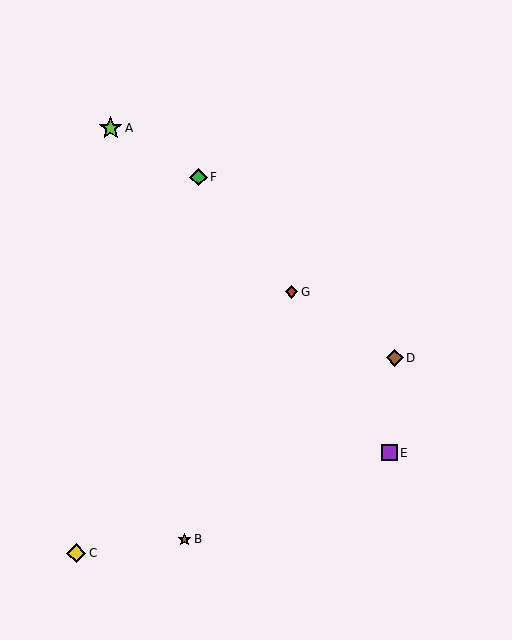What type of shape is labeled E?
Shape E is a purple square.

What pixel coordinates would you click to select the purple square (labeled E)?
Click at (389, 453) to select the purple square E.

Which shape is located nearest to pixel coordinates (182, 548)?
The brown star (labeled B) at (184, 539) is nearest to that location.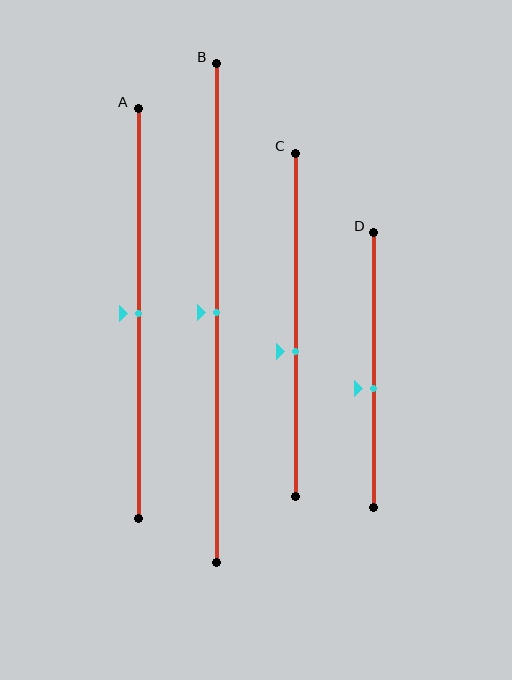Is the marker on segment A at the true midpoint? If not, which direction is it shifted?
Yes, the marker on segment A is at the true midpoint.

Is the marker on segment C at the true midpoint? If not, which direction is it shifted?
No, the marker on segment C is shifted downward by about 8% of the segment length.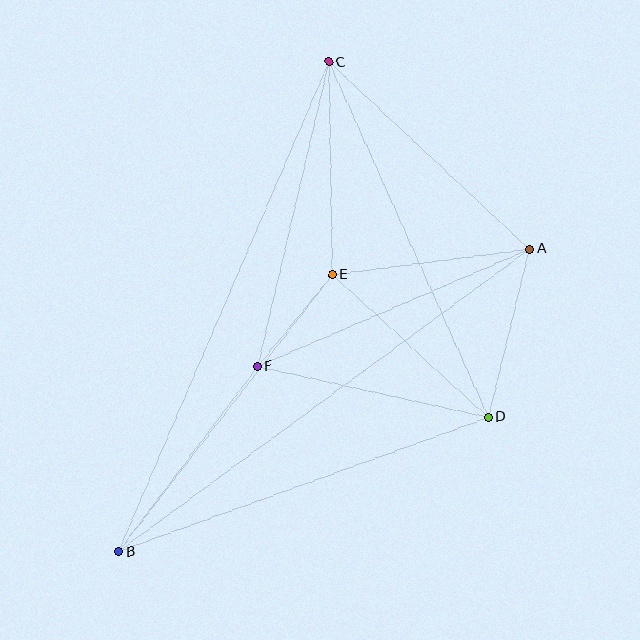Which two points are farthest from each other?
Points B and C are farthest from each other.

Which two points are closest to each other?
Points E and F are closest to each other.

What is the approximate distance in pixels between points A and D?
The distance between A and D is approximately 173 pixels.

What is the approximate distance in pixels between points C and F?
The distance between C and F is approximately 313 pixels.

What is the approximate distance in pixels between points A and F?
The distance between A and F is approximately 297 pixels.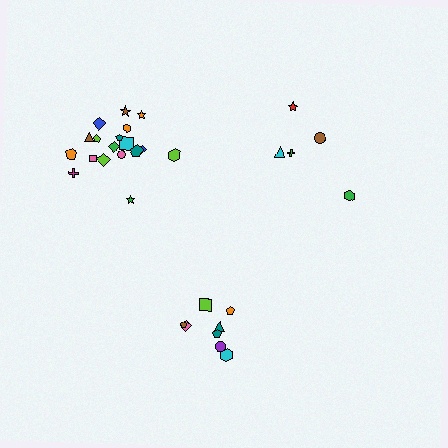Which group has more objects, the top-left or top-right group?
The top-left group.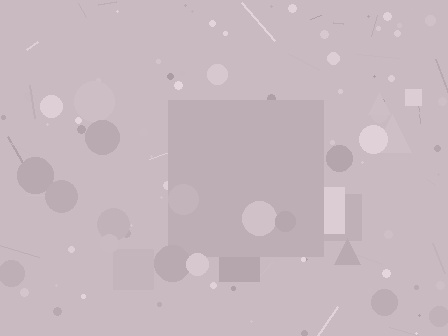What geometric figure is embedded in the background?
A square is embedded in the background.